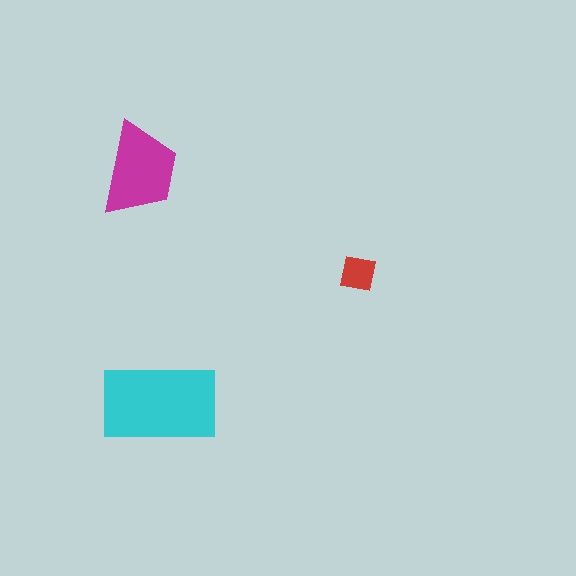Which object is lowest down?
The cyan rectangle is bottommost.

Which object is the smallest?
The red square.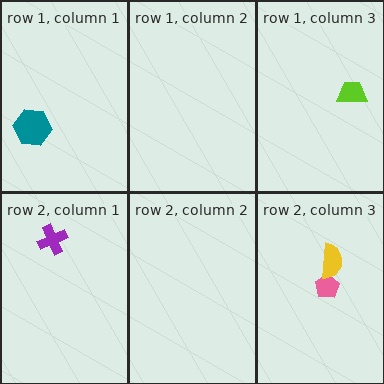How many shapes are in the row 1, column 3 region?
1.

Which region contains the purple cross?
The row 2, column 1 region.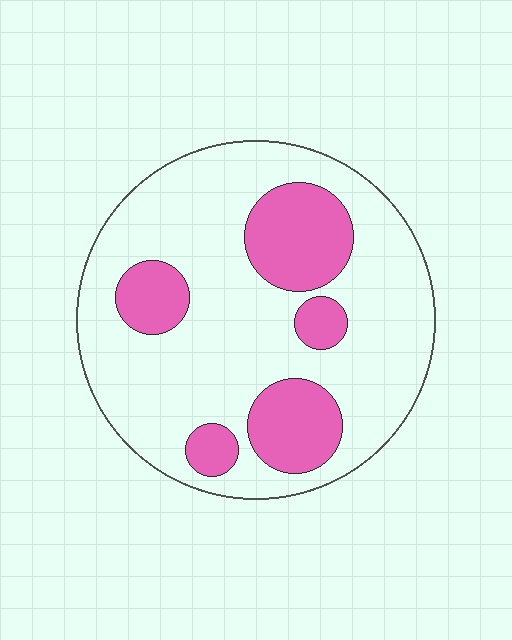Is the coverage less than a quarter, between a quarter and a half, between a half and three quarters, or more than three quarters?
Between a quarter and a half.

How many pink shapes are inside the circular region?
5.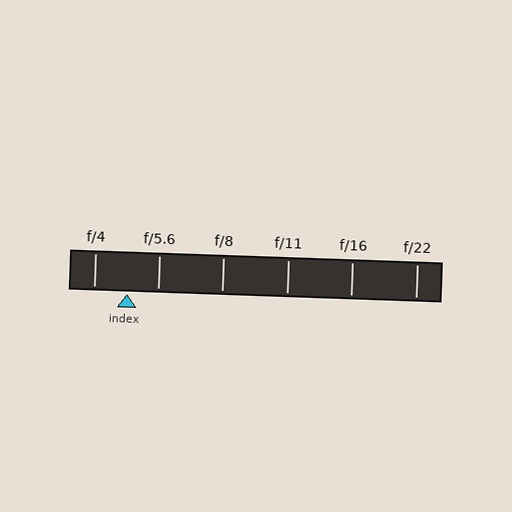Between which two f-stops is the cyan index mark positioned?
The index mark is between f/4 and f/5.6.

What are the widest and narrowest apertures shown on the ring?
The widest aperture shown is f/4 and the narrowest is f/22.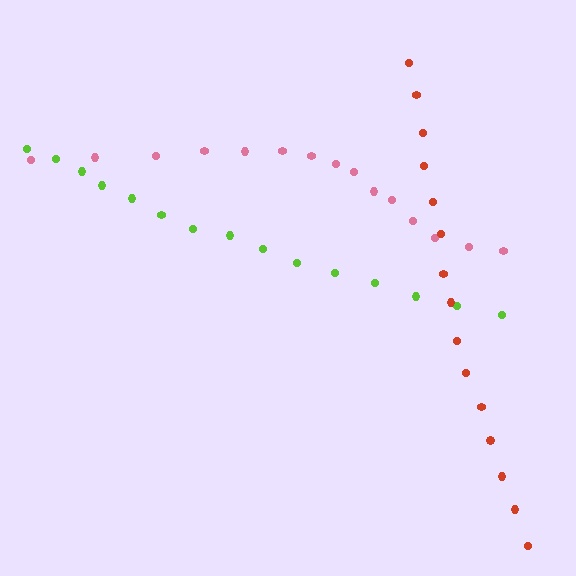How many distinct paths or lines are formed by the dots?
There are 3 distinct paths.